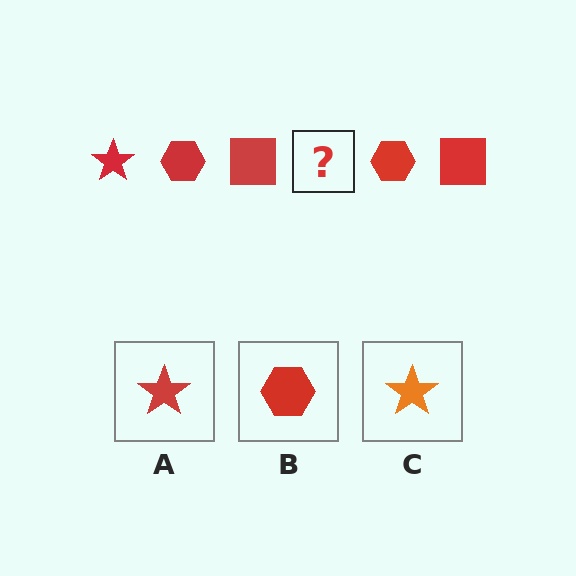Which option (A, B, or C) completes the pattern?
A.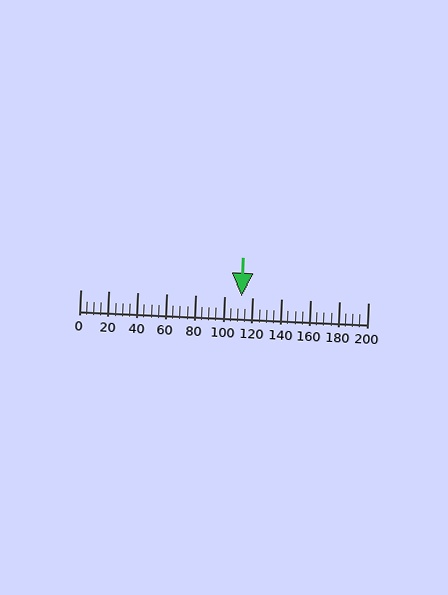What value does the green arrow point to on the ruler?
The green arrow points to approximately 112.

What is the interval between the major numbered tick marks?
The major tick marks are spaced 20 units apart.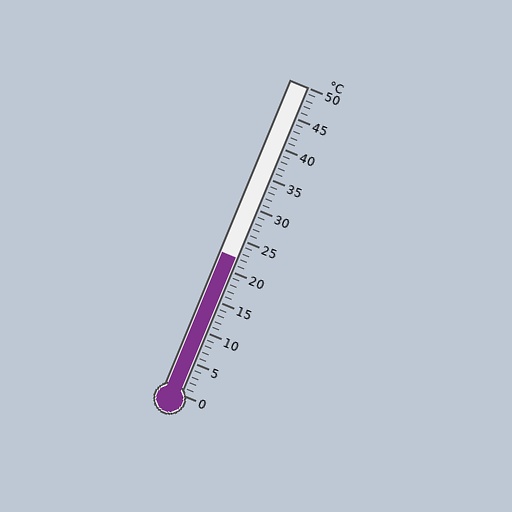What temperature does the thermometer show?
The thermometer shows approximately 22°C.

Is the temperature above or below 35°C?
The temperature is below 35°C.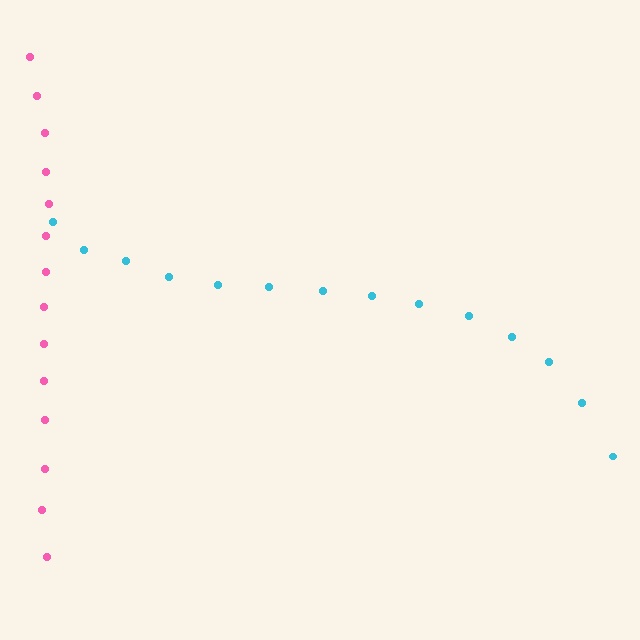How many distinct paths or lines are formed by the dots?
There are 2 distinct paths.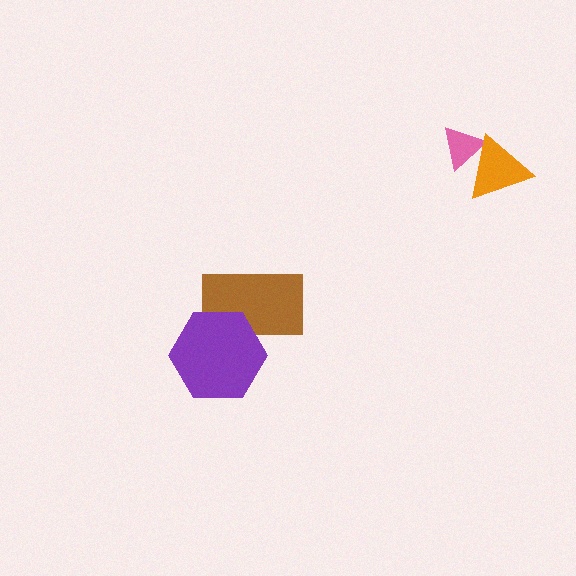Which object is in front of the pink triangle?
The orange triangle is in front of the pink triangle.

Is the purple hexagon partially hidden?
No, no other shape covers it.